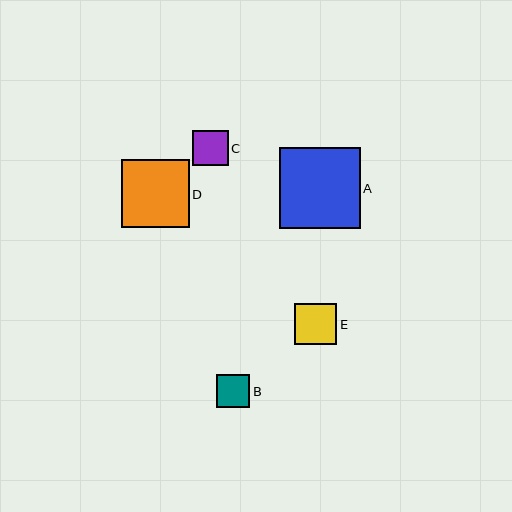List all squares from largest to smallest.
From largest to smallest: A, D, E, C, B.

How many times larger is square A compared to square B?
Square A is approximately 2.4 times the size of square B.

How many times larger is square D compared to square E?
Square D is approximately 1.6 times the size of square E.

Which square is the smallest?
Square B is the smallest with a size of approximately 33 pixels.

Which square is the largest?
Square A is the largest with a size of approximately 81 pixels.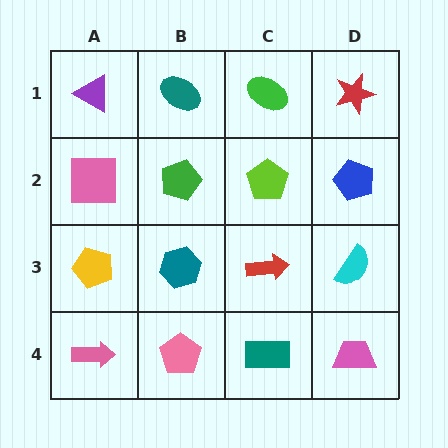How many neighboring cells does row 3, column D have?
3.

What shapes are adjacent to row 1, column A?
A pink square (row 2, column A), a teal ellipse (row 1, column B).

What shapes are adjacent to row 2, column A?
A purple triangle (row 1, column A), a yellow pentagon (row 3, column A), a green pentagon (row 2, column B).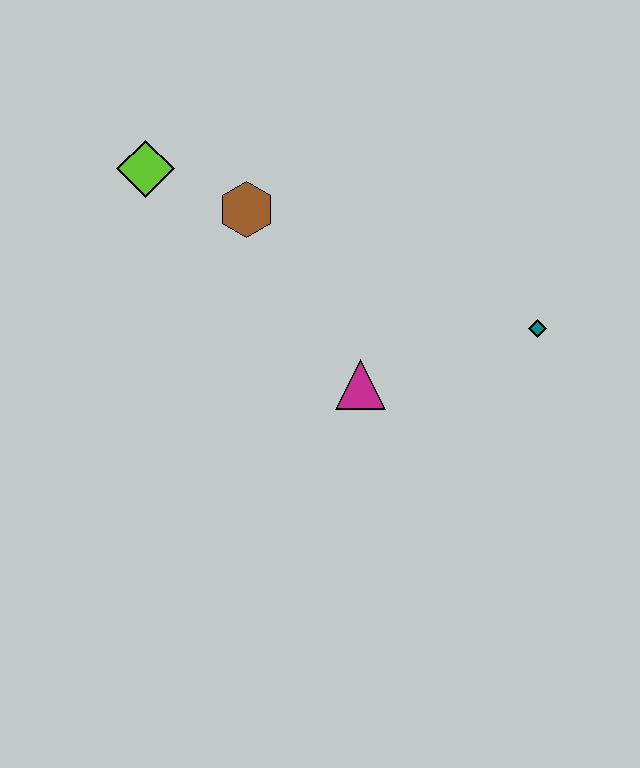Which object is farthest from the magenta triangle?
The lime diamond is farthest from the magenta triangle.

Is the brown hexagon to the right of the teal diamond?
No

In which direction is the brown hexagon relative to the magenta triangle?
The brown hexagon is above the magenta triangle.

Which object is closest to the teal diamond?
The magenta triangle is closest to the teal diamond.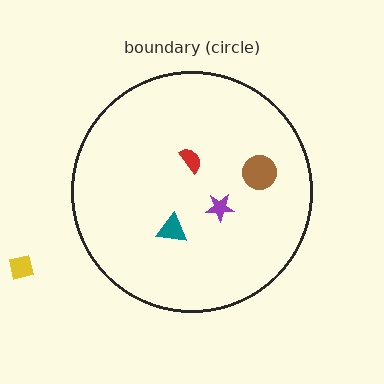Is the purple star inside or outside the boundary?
Inside.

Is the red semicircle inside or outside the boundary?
Inside.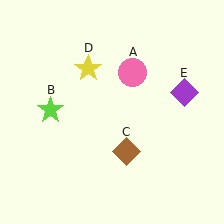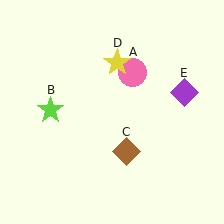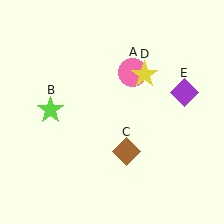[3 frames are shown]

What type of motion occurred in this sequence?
The yellow star (object D) rotated clockwise around the center of the scene.